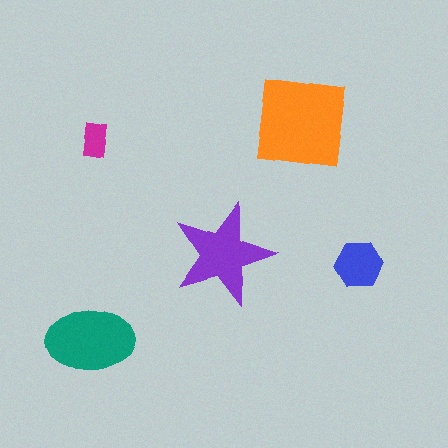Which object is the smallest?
The magenta rectangle.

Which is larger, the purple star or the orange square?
The orange square.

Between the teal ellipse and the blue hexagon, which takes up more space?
The teal ellipse.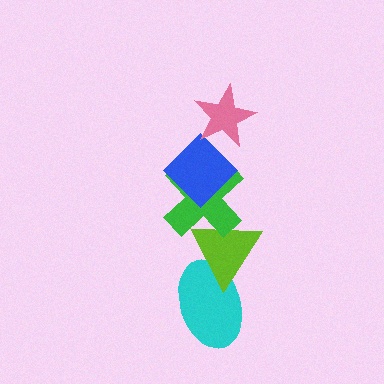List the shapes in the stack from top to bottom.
From top to bottom: the pink star, the blue diamond, the green cross, the lime triangle, the cyan ellipse.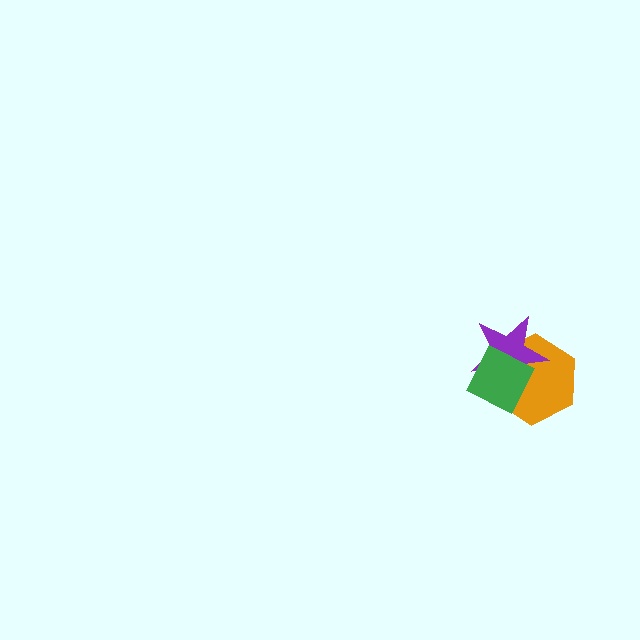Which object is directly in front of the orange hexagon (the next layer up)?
The purple star is directly in front of the orange hexagon.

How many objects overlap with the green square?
2 objects overlap with the green square.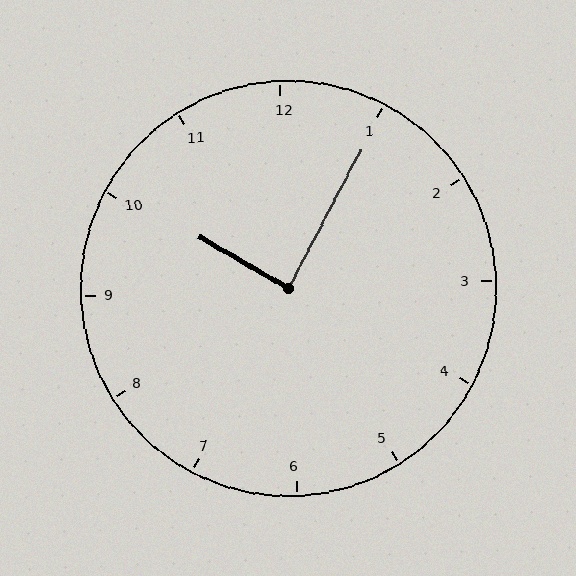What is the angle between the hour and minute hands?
Approximately 88 degrees.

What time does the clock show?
10:05.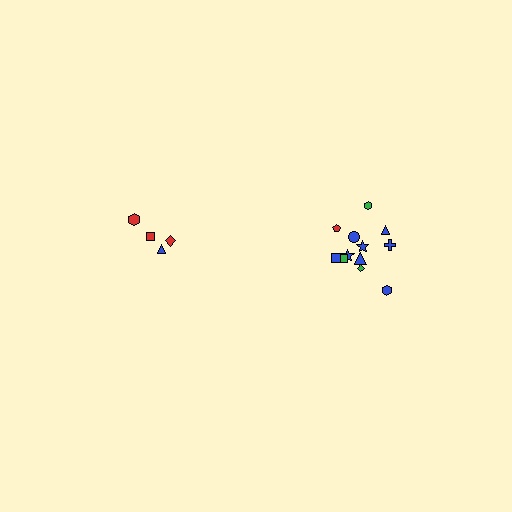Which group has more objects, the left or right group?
The right group.